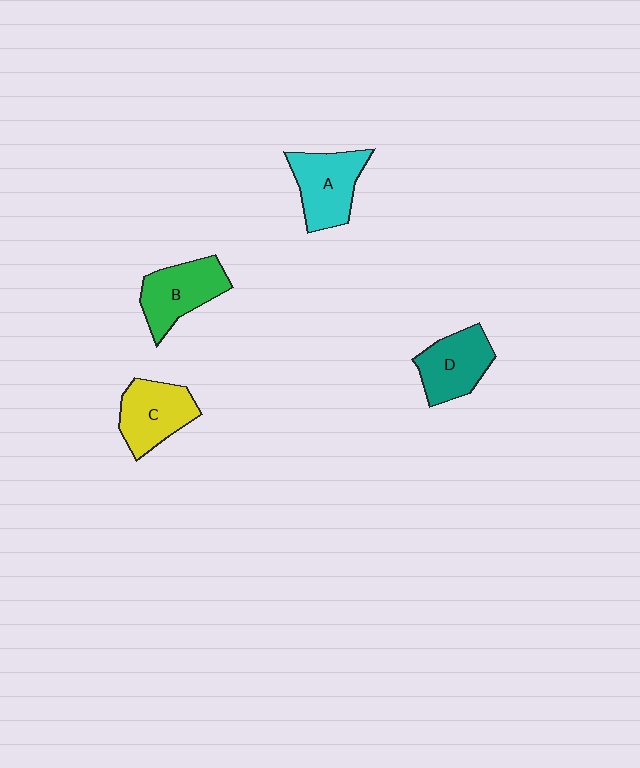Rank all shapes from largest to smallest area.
From largest to smallest: A (cyan), B (green), C (yellow), D (teal).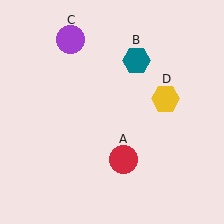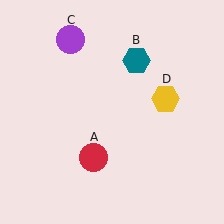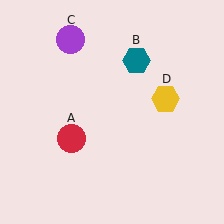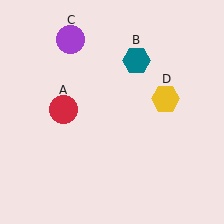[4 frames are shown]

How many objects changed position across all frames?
1 object changed position: red circle (object A).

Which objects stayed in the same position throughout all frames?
Teal hexagon (object B) and purple circle (object C) and yellow hexagon (object D) remained stationary.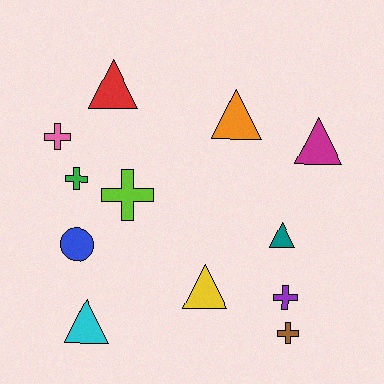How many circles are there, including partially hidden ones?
There is 1 circle.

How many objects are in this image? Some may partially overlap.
There are 12 objects.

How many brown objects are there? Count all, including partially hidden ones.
There is 1 brown object.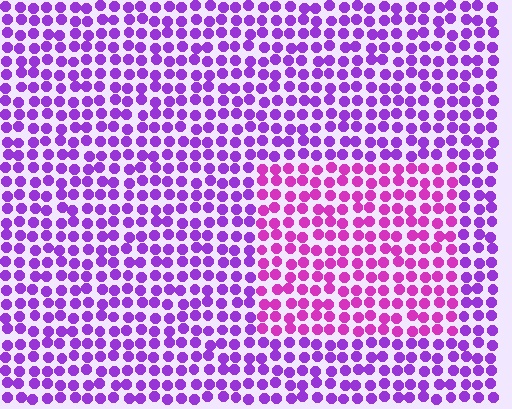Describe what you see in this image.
The image is filled with small purple elements in a uniform arrangement. A rectangle-shaped region is visible where the elements are tinted to a slightly different hue, forming a subtle color boundary.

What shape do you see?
I see a rectangle.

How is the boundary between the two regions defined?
The boundary is defined purely by a slight shift in hue (about 31 degrees). Spacing, size, and orientation are identical on both sides.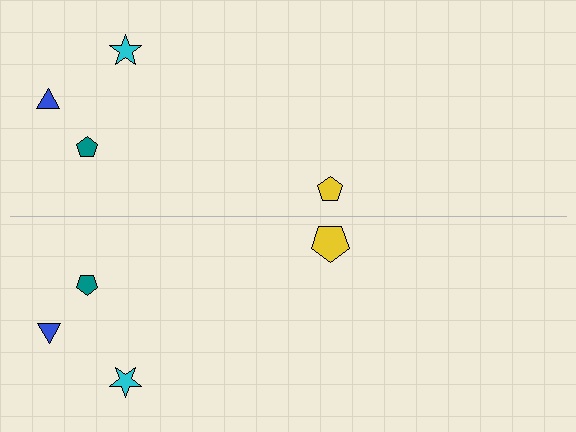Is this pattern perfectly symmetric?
No, the pattern is not perfectly symmetric. The yellow pentagon on the bottom side has a different size than its mirror counterpart.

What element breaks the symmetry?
The yellow pentagon on the bottom side has a different size than its mirror counterpart.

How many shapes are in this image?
There are 8 shapes in this image.